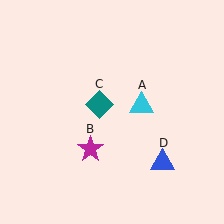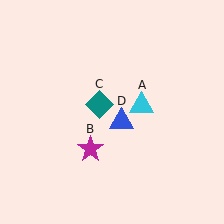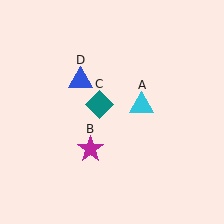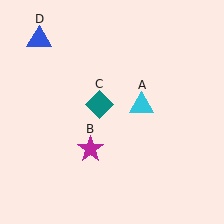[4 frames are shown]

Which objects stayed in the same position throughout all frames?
Cyan triangle (object A) and magenta star (object B) and teal diamond (object C) remained stationary.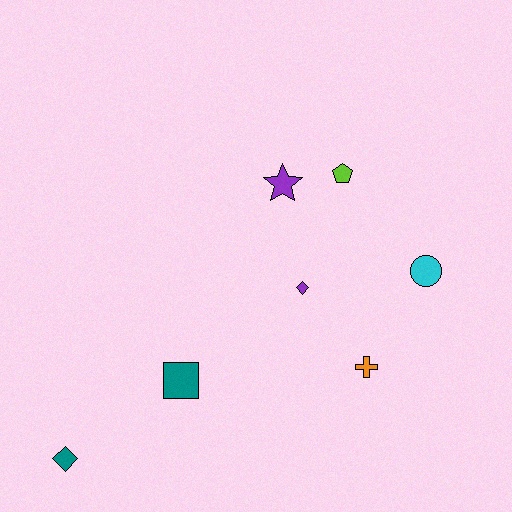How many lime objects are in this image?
There is 1 lime object.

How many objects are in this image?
There are 7 objects.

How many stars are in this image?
There is 1 star.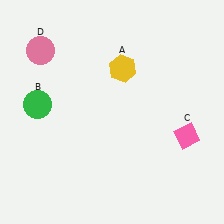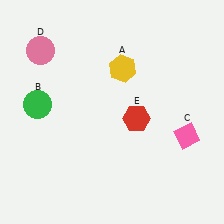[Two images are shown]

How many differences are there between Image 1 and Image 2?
There is 1 difference between the two images.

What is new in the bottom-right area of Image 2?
A red hexagon (E) was added in the bottom-right area of Image 2.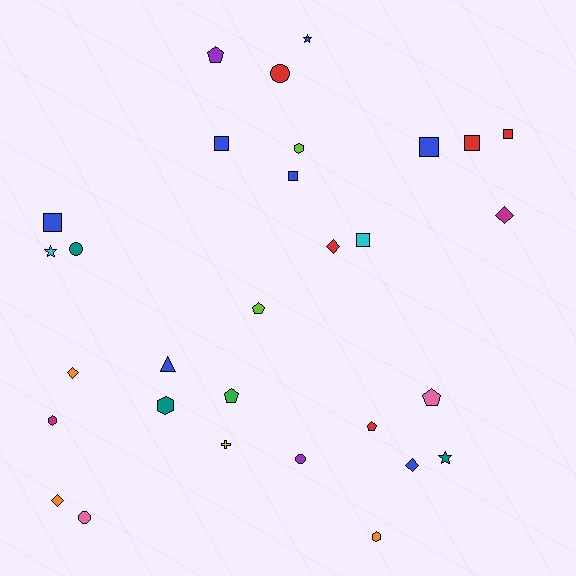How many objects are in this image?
There are 30 objects.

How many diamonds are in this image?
There are 5 diamonds.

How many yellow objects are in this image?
There is 1 yellow object.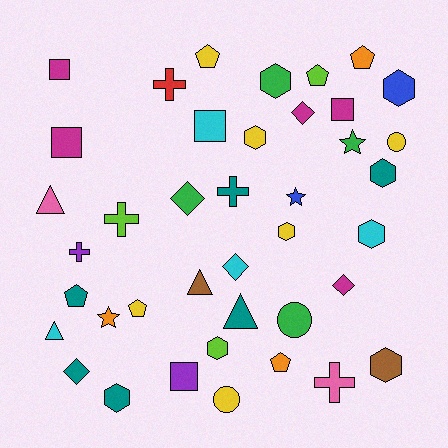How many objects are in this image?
There are 40 objects.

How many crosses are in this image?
There are 5 crosses.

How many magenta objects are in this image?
There are 5 magenta objects.